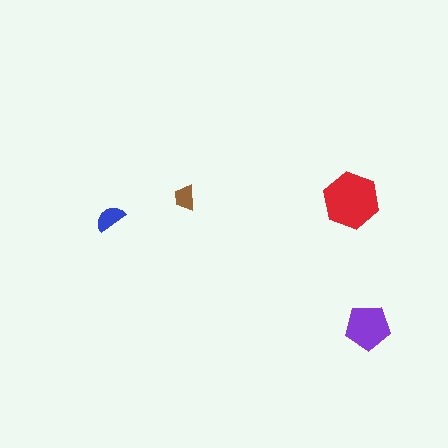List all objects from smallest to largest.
The brown trapezoid, the blue semicircle, the purple pentagon, the red hexagon.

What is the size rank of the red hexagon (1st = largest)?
1st.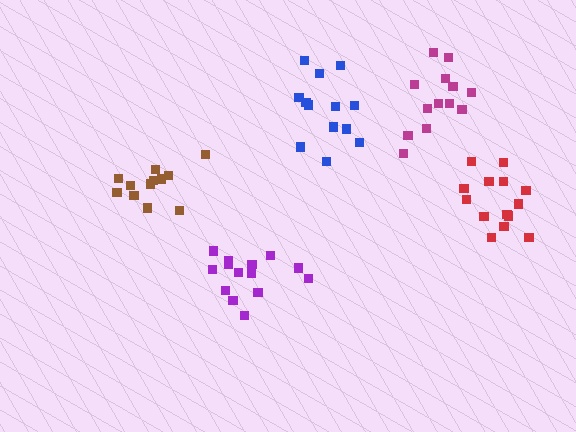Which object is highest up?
The magenta cluster is topmost.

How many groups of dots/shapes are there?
There are 5 groups.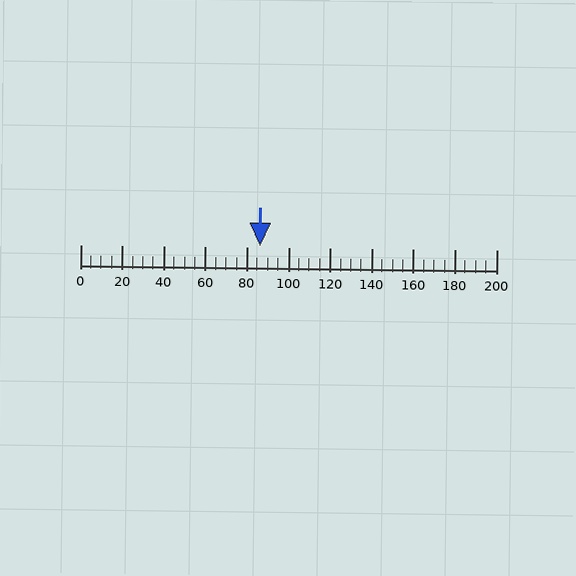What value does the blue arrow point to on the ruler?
The blue arrow points to approximately 86.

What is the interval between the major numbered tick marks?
The major tick marks are spaced 20 units apart.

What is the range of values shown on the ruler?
The ruler shows values from 0 to 200.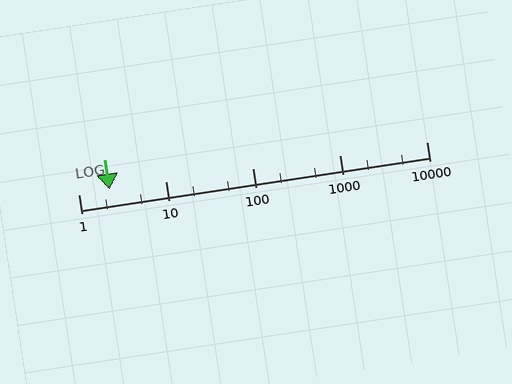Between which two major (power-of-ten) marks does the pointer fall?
The pointer is between 1 and 10.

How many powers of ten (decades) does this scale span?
The scale spans 4 decades, from 1 to 10000.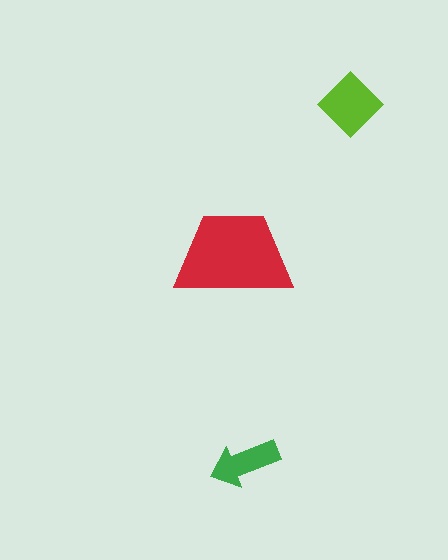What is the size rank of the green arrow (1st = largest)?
3rd.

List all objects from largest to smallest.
The red trapezoid, the lime diamond, the green arrow.